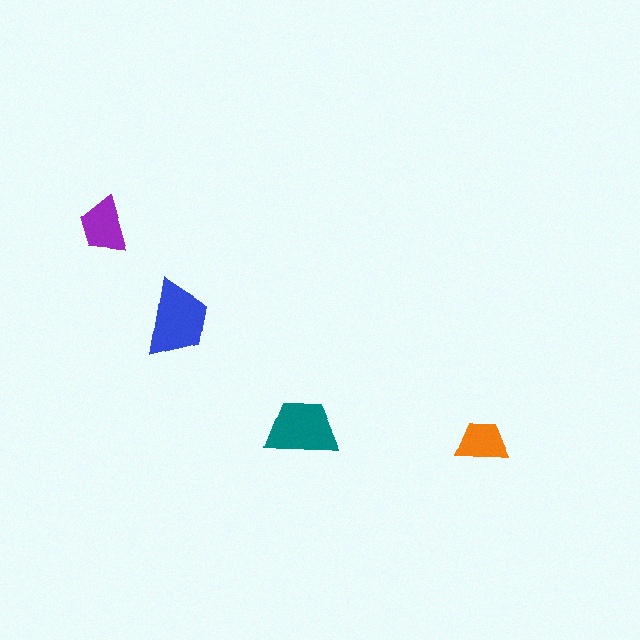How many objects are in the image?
There are 4 objects in the image.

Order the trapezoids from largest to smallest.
the blue one, the teal one, the purple one, the orange one.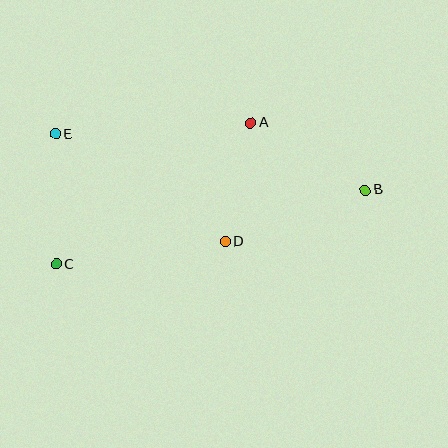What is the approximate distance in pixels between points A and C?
The distance between A and C is approximately 241 pixels.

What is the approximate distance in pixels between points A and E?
The distance between A and E is approximately 195 pixels.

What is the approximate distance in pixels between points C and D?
The distance between C and D is approximately 170 pixels.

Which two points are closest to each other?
Points A and D are closest to each other.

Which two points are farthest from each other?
Points B and C are farthest from each other.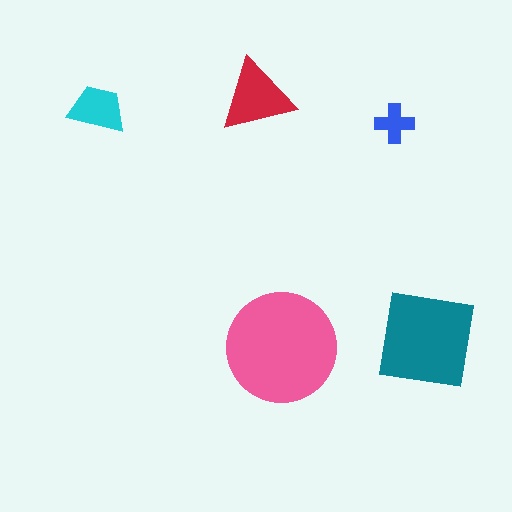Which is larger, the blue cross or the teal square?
The teal square.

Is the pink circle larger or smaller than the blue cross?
Larger.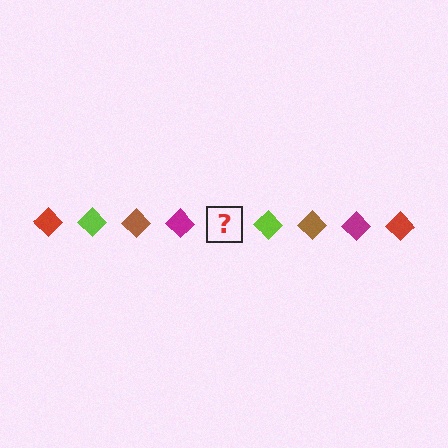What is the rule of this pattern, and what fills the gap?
The rule is that the pattern cycles through red, lime, brown, magenta diamonds. The gap should be filled with a red diamond.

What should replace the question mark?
The question mark should be replaced with a red diamond.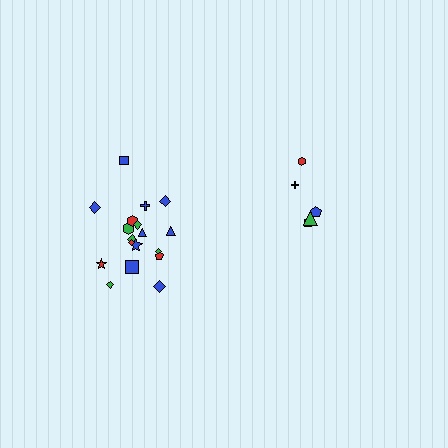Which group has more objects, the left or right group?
The left group.